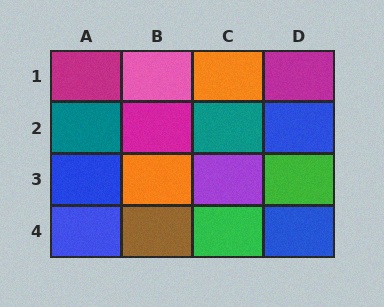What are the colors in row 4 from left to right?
Blue, brown, green, blue.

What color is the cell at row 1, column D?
Magenta.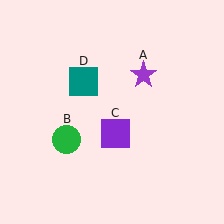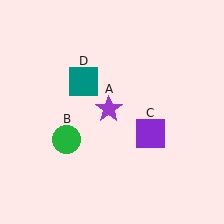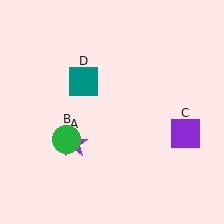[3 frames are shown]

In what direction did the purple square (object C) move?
The purple square (object C) moved right.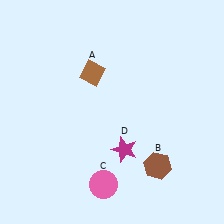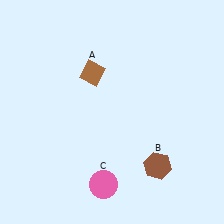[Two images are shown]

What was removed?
The magenta star (D) was removed in Image 2.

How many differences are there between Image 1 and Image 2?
There is 1 difference between the two images.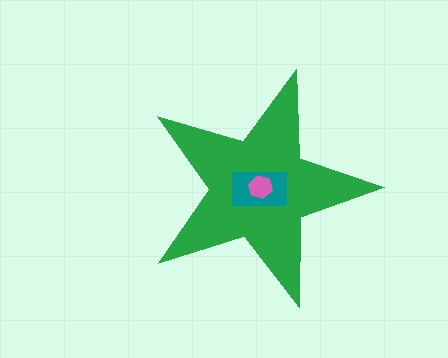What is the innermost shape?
The pink hexagon.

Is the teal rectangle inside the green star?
Yes.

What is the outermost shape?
The green star.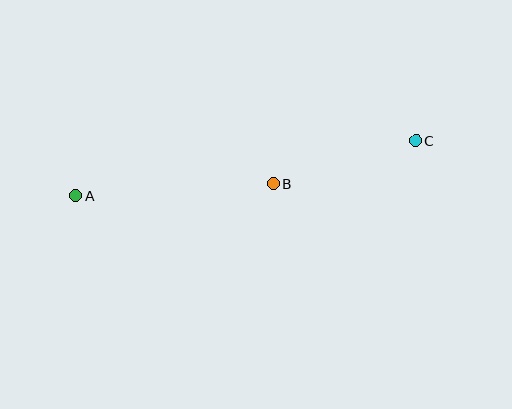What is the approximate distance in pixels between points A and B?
The distance between A and B is approximately 198 pixels.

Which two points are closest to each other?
Points B and C are closest to each other.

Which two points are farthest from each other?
Points A and C are farthest from each other.